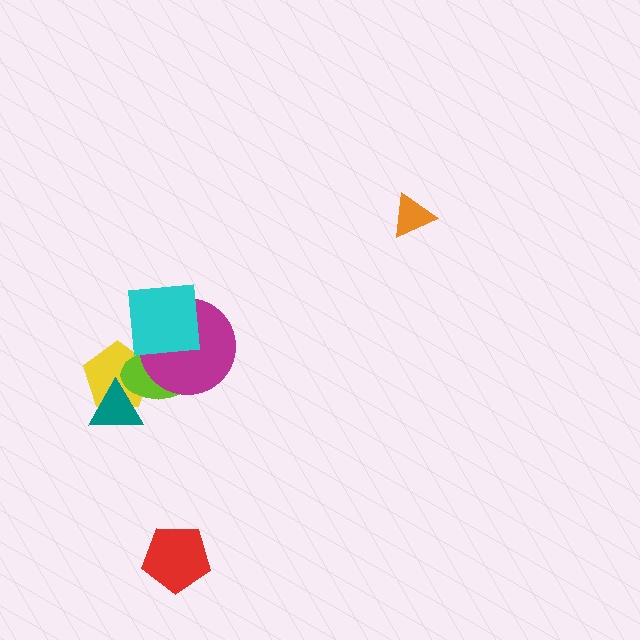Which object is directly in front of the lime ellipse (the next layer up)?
The magenta circle is directly in front of the lime ellipse.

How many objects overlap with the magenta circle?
2 objects overlap with the magenta circle.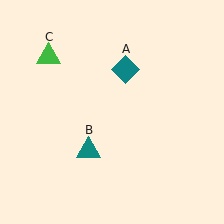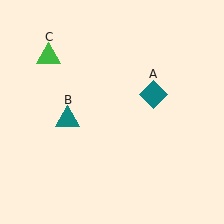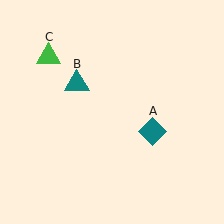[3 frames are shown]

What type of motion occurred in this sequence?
The teal diamond (object A), teal triangle (object B) rotated clockwise around the center of the scene.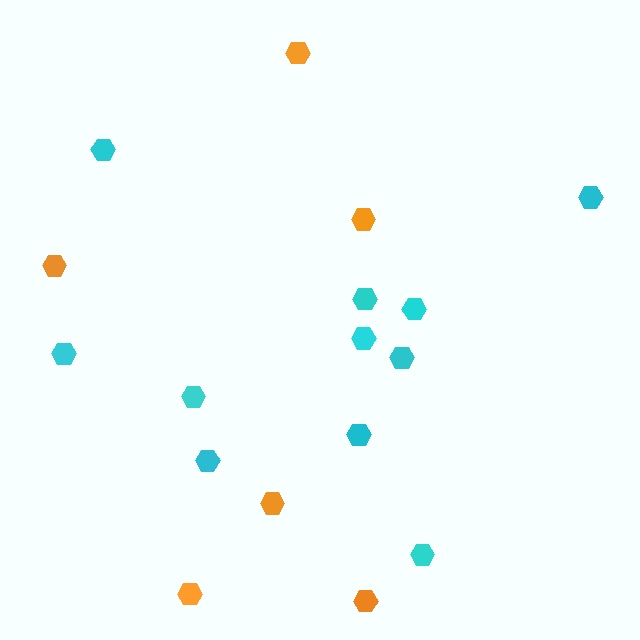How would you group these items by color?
There are 2 groups: one group of orange hexagons (6) and one group of cyan hexagons (11).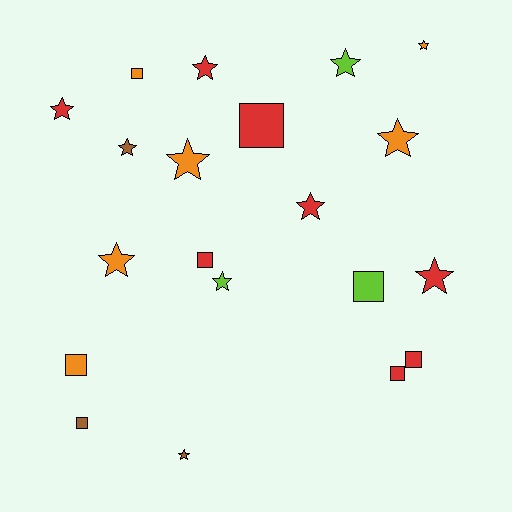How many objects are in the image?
There are 20 objects.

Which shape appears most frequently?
Star, with 12 objects.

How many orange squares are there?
There are 2 orange squares.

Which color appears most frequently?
Red, with 8 objects.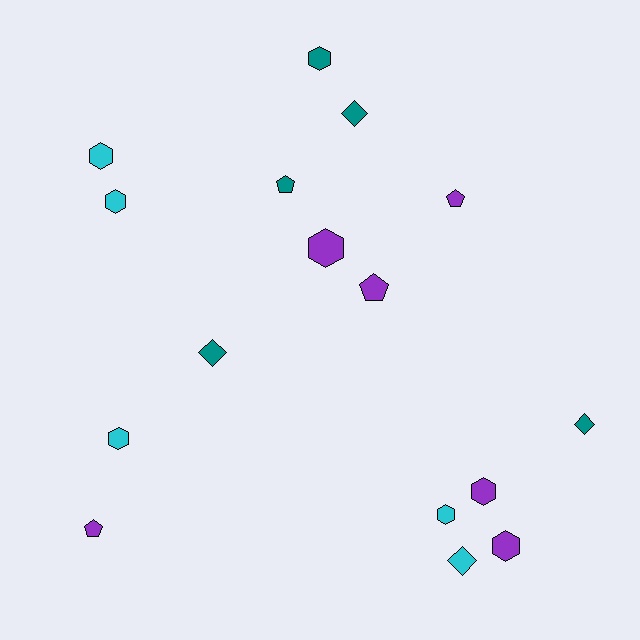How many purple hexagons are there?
There are 3 purple hexagons.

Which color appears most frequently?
Purple, with 6 objects.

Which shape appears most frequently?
Hexagon, with 8 objects.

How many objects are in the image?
There are 16 objects.